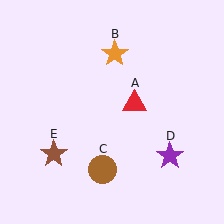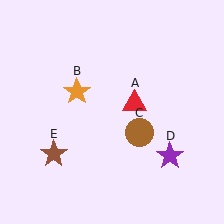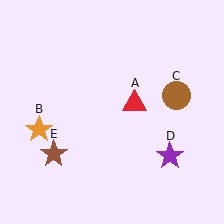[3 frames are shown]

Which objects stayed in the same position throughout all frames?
Red triangle (object A) and purple star (object D) and brown star (object E) remained stationary.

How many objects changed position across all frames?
2 objects changed position: orange star (object B), brown circle (object C).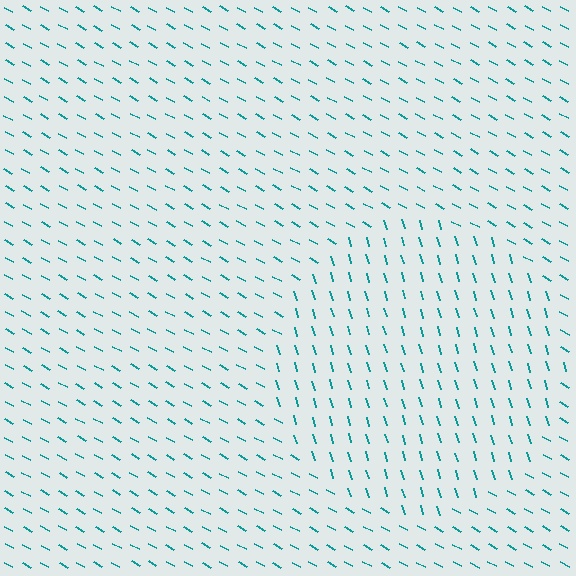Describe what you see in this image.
The image is filled with small teal line segments. A circle region in the image has lines oriented differently from the surrounding lines, creating a visible texture boundary.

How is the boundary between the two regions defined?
The boundary is defined purely by a change in line orientation (approximately 45 degrees difference). All lines are the same color and thickness.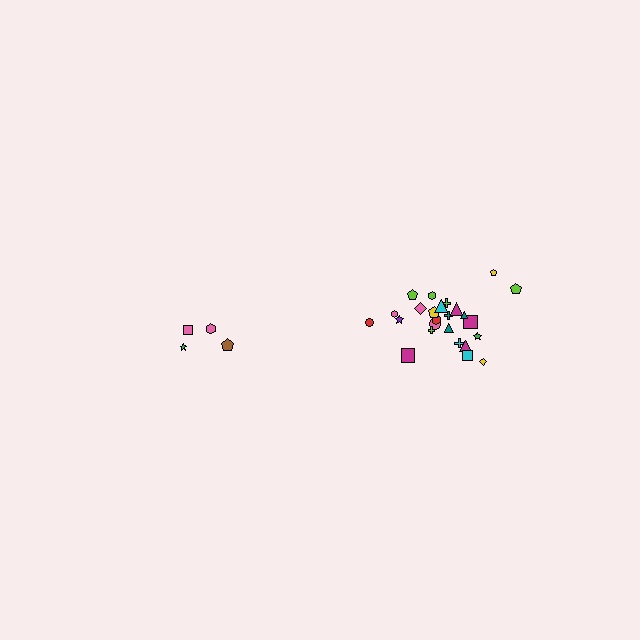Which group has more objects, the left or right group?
The right group.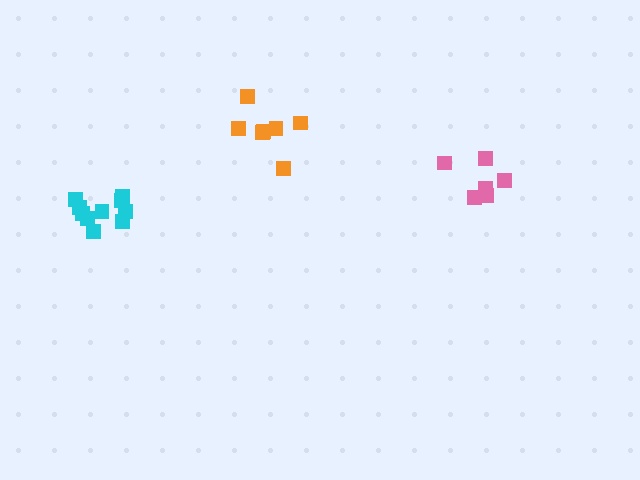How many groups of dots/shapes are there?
There are 3 groups.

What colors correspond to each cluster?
The clusters are colored: pink, cyan, orange.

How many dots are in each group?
Group 1: 6 dots, Group 2: 10 dots, Group 3: 7 dots (23 total).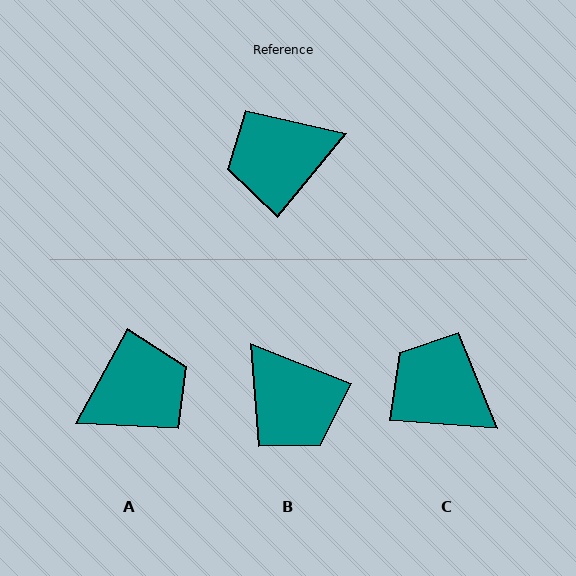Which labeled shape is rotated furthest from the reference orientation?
A, about 169 degrees away.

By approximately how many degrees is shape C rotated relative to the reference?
Approximately 55 degrees clockwise.